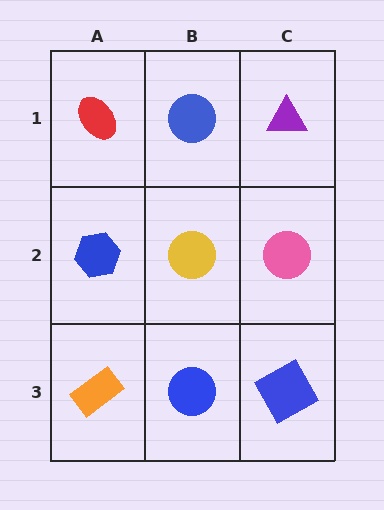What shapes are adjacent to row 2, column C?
A purple triangle (row 1, column C), a blue square (row 3, column C), a yellow circle (row 2, column B).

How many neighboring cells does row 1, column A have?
2.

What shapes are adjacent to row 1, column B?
A yellow circle (row 2, column B), a red ellipse (row 1, column A), a purple triangle (row 1, column C).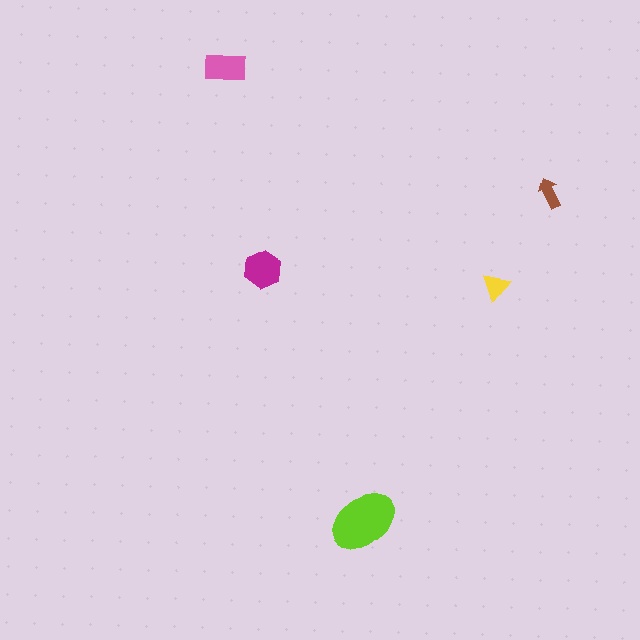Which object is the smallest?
The brown arrow.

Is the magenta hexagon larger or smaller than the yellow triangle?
Larger.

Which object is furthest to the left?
The pink rectangle is leftmost.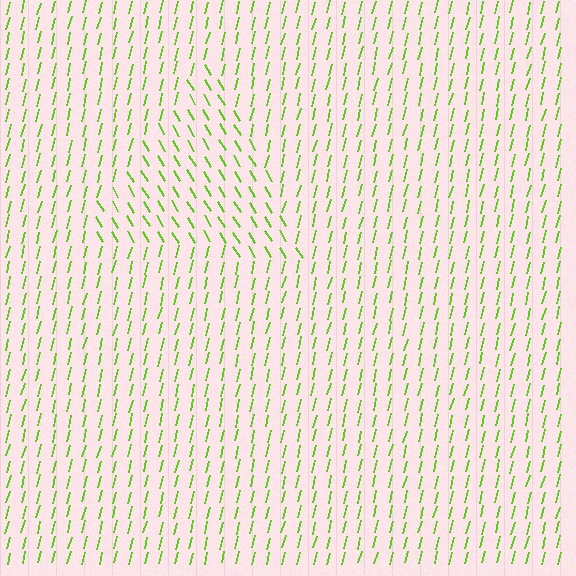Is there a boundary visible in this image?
Yes, there is a texture boundary formed by a change in line orientation.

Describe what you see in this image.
The image is filled with small lime line segments. A triangle region in the image has lines oriented differently from the surrounding lines, creating a visible texture boundary.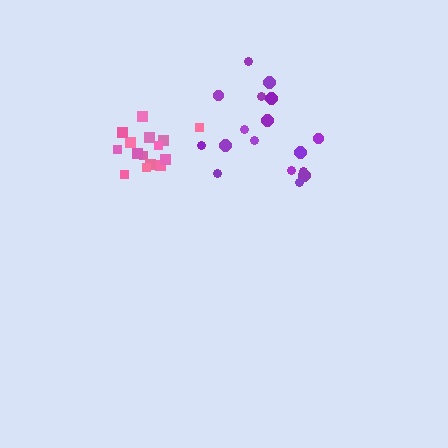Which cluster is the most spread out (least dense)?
Purple.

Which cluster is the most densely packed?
Pink.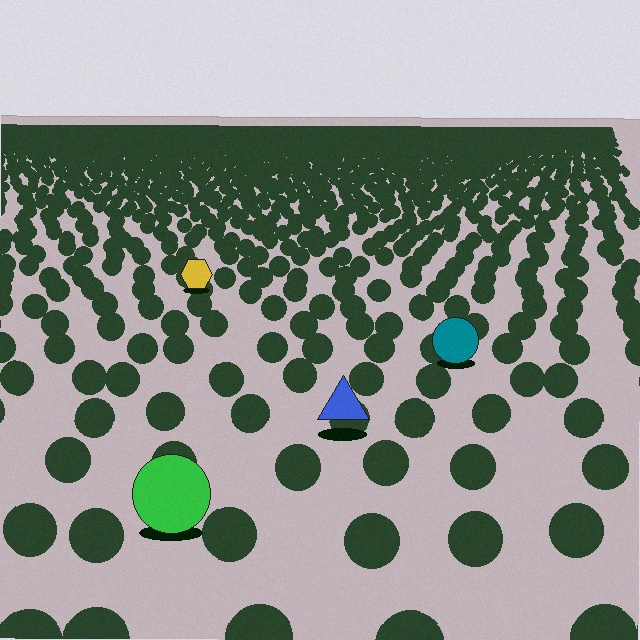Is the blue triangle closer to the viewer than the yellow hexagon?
Yes. The blue triangle is closer — you can tell from the texture gradient: the ground texture is coarser near it.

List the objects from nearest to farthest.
From nearest to farthest: the green circle, the blue triangle, the teal circle, the yellow hexagon.